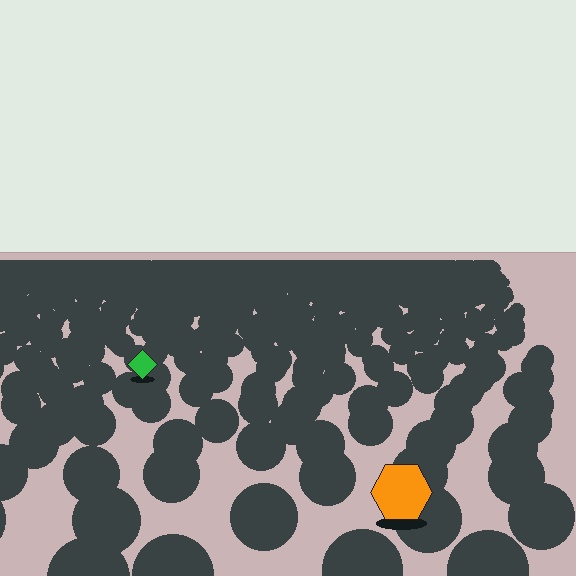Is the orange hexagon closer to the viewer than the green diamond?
Yes. The orange hexagon is closer — you can tell from the texture gradient: the ground texture is coarser near it.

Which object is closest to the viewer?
The orange hexagon is closest. The texture marks near it are larger and more spread out.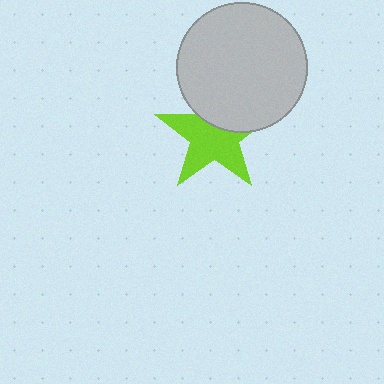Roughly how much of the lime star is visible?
About half of it is visible (roughly 65%).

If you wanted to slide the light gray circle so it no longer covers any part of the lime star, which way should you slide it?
Slide it up — that is the most direct way to separate the two shapes.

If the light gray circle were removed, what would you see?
You would see the complete lime star.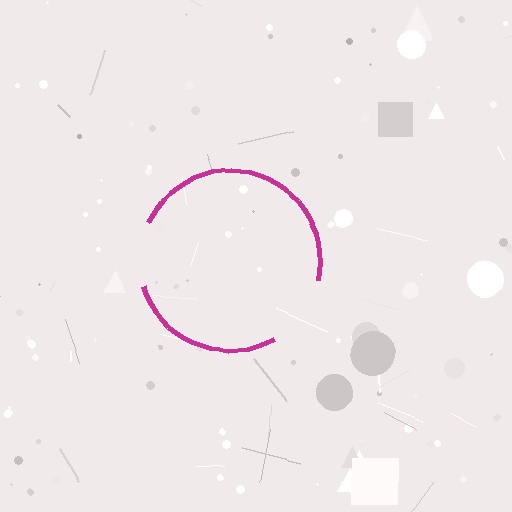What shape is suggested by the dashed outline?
The dashed outline suggests a circle.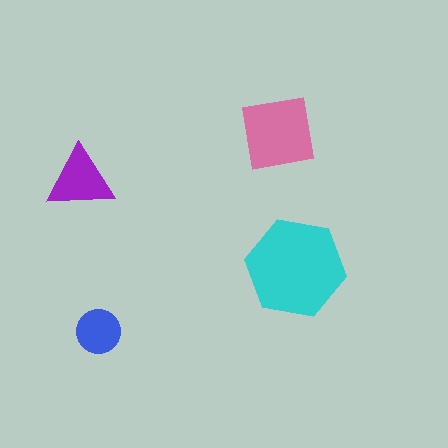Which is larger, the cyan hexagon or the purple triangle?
The cyan hexagon.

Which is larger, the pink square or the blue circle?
The pink square.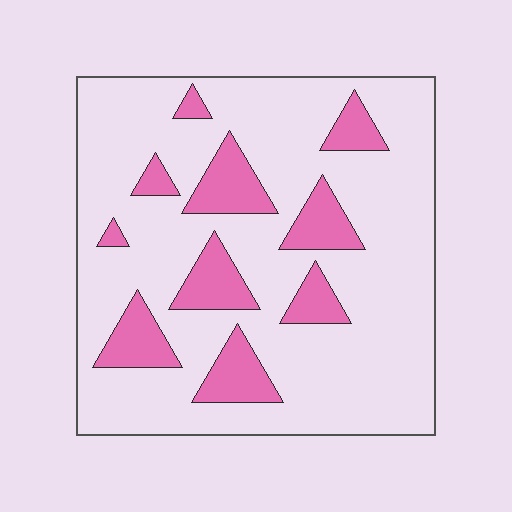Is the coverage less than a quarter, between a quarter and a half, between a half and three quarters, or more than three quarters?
Less than a quarter.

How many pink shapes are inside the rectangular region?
10.